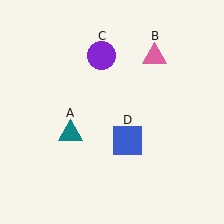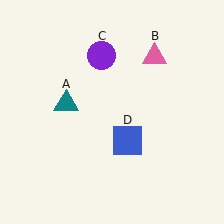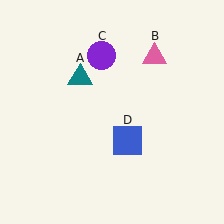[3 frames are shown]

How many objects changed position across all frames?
1 object changed position: teal triangle (object A).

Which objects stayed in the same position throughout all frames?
Pink triangle (object B) and purple circle (object C) and blue square (object D) remained stationary.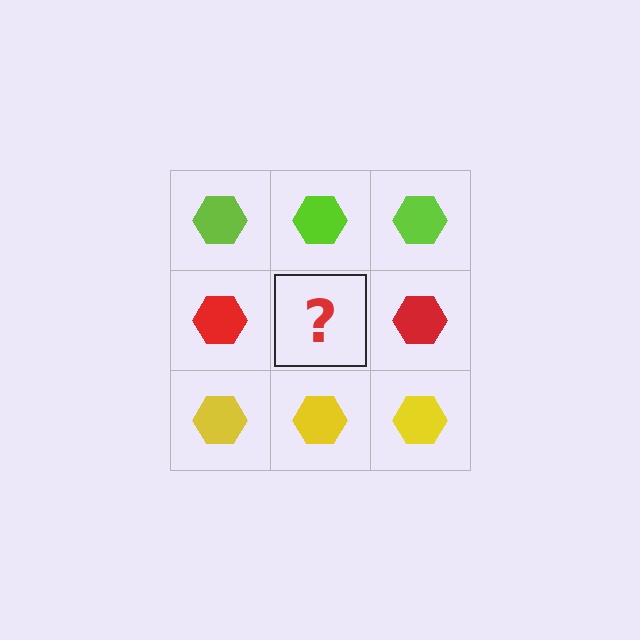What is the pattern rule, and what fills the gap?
The rule is that each row has a consistent color. The gap should be filled with a red hexagon.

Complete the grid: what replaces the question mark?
The question mark should be replaced with a red hexagon.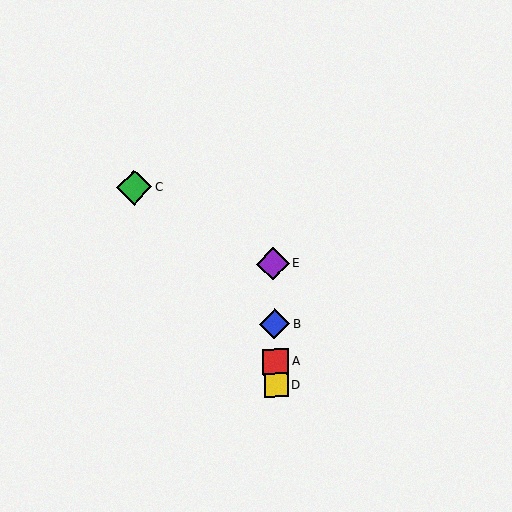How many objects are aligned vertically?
4 objects (A, B, D, E) are aligned vertically.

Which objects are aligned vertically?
Objects A, B, D, E are aligned vertically.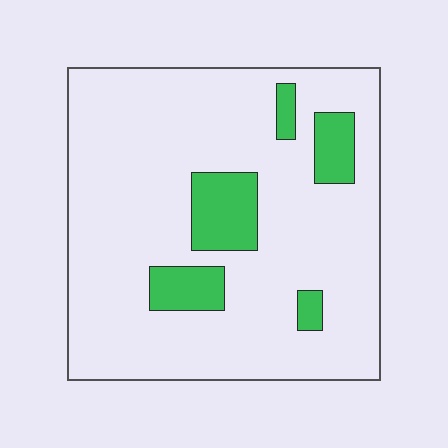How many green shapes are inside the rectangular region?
5.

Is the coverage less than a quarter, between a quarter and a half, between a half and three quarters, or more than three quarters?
Less than a quarter.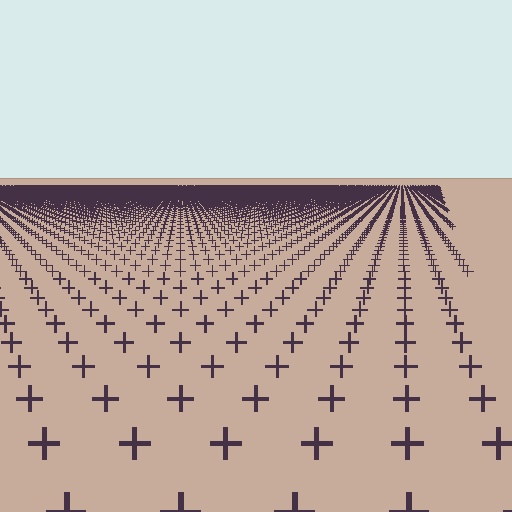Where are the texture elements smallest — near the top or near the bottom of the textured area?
Near the top.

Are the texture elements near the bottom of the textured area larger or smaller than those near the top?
Larger. Near the bottom, elements are closer to the viewer and appear at a bigger on-screen size.